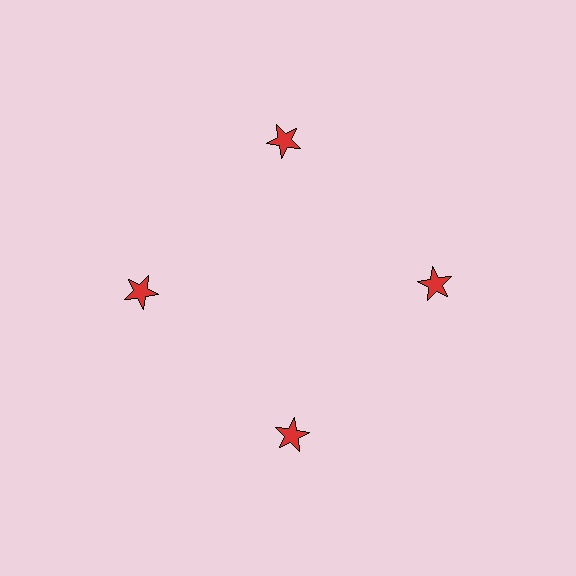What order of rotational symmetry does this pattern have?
This pattern has 4-fold rotational symmetry.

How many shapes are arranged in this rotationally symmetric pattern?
There are 4 shapes, arranged in 4 groups of 1.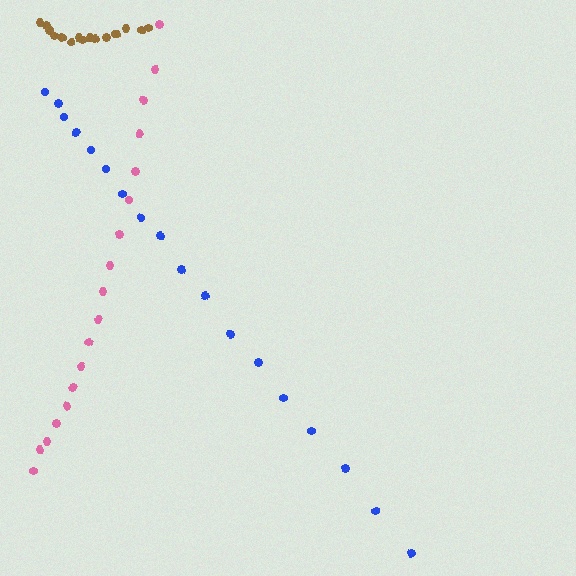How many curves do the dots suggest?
There are 3 distinct paths.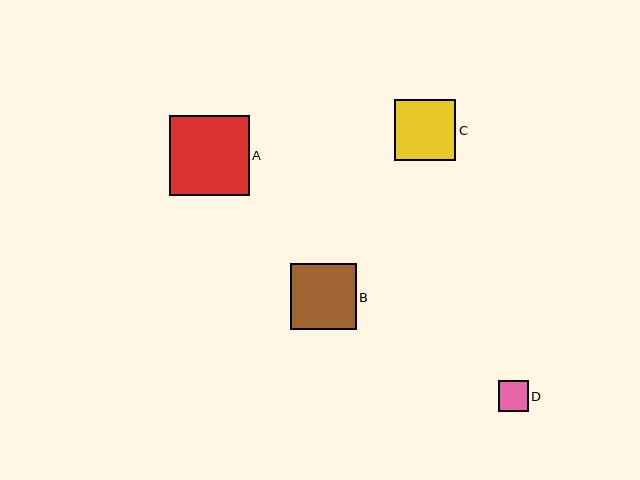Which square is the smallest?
Square D is the smallest with a size of approximately 30 pixels.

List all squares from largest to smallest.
From largest to smallest: A, B, C, D.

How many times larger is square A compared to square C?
Square A is approximately 1.3 times the size of square C.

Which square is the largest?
Square A is the largest with a size of approximately 80 pixels.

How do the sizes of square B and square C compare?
Square B and square C are approximately the same size.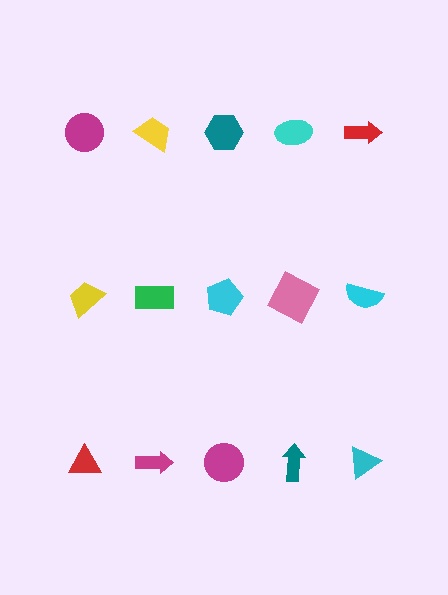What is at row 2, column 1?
A yellow trapezoid.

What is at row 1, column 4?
A cyan ellipse.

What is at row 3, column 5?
A cyan triangle.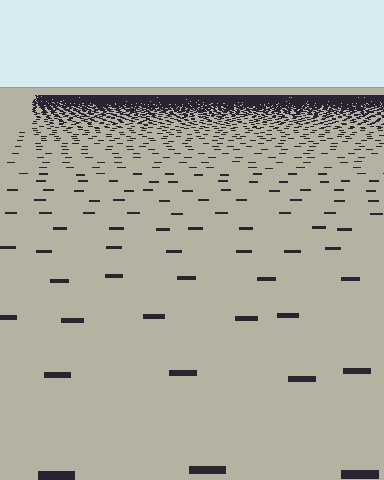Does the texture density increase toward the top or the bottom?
Density increases toward the top.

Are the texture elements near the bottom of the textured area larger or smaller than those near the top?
Larger. Near the bottom, elements are closer to the viewer and appear at a bigger on-screen size.